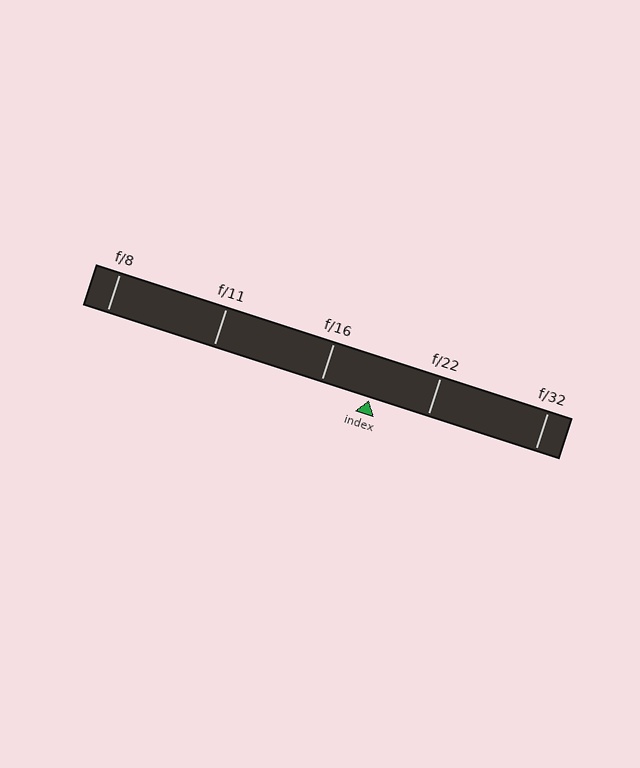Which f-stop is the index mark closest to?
The index mark is closest to f/16.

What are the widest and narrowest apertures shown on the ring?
The widest aperture shown is f/8 and the narrowest is f/32.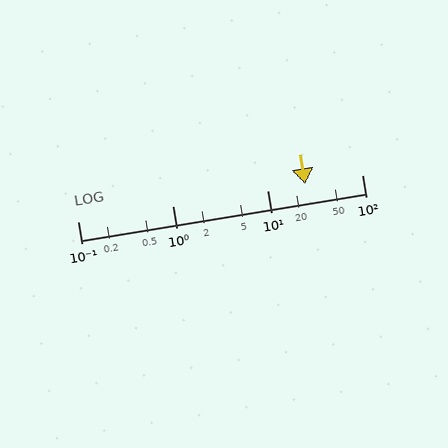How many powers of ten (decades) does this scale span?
The scale spans 3 decades, from 0.1 to 100.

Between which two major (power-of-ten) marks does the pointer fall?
The pointer is between 10 and 100.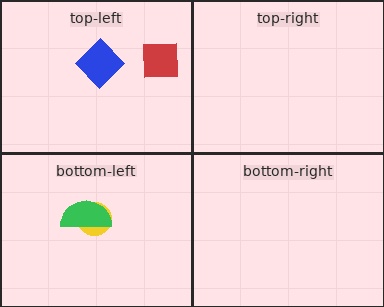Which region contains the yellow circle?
The bottom-left region.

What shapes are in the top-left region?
The red square, the blue diamond.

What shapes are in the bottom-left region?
The yellow circle, the green semicircle.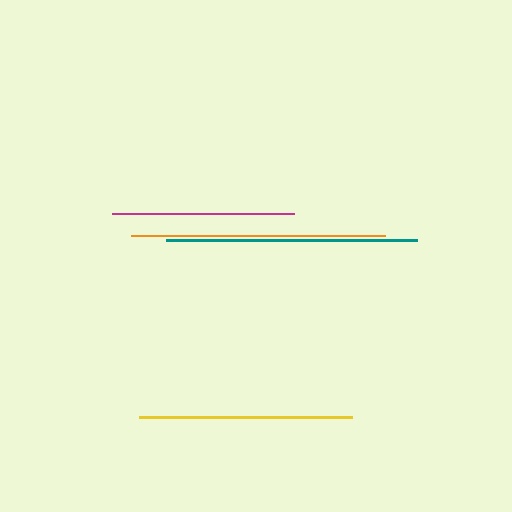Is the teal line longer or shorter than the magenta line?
The teal line is longer than the magenta line.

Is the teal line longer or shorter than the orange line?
The orange line is longer than the teal line.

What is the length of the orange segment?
The orange segment is approximately 254 pixels long.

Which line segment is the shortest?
The magenta line is the shortest at approximately 182 pixels.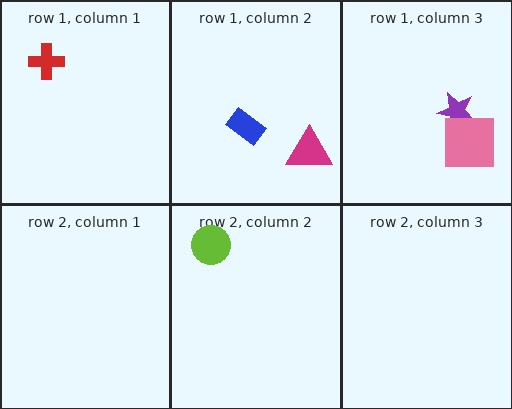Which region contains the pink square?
The row 1, column 3 region.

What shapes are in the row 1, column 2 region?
The blue rectangle, the magenta triangle.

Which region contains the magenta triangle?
The row 1, column 2 region.